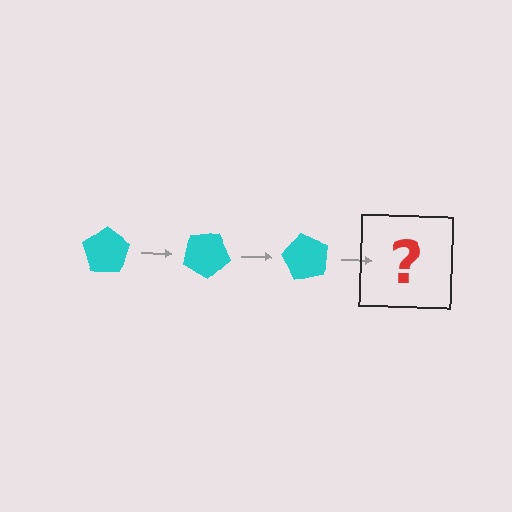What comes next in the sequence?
The next element should be a cyan pentagon rotated 90 degrees.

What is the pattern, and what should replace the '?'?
The pattern is that the pentagon rotates 30 degrees each step. The '?' should be a cyan pentagon rotated 90 degrees.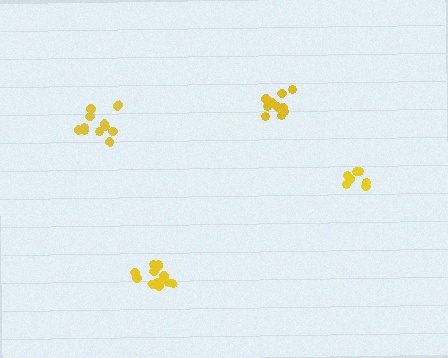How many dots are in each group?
Group 1: 11 dots, Group 2: 13 dots, Group 3: 12 dots, Group 4: 8 dots (44 total).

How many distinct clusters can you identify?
There are 4 distinct clusters.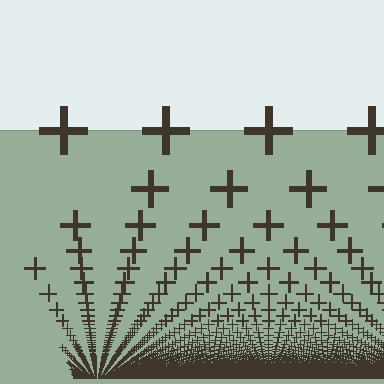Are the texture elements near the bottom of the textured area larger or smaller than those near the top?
Smaller. The gradient is inverted — elements near the bottom are smaller and denser.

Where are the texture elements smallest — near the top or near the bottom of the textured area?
Near the bottom.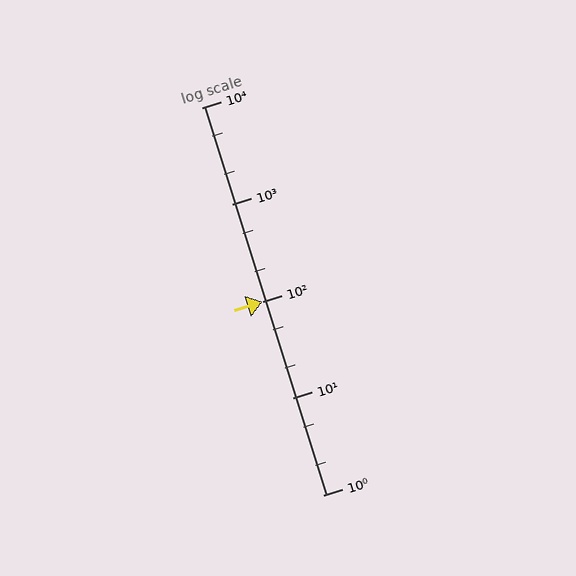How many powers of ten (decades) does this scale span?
The scale spans 4 decades, from 1 to 10000.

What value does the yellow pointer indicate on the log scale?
The pointer indicates approximately 100.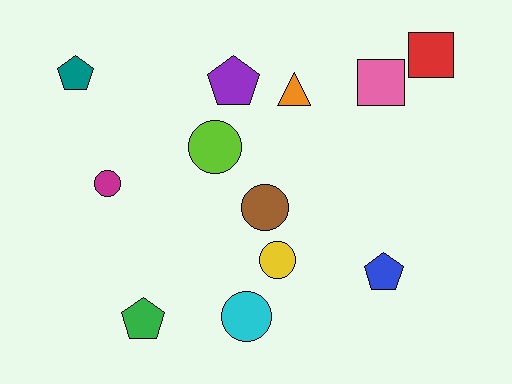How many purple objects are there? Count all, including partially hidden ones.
There is 1 purple object.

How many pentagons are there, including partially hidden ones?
There are 4 pentagons.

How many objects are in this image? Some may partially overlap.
There are 12 objects.